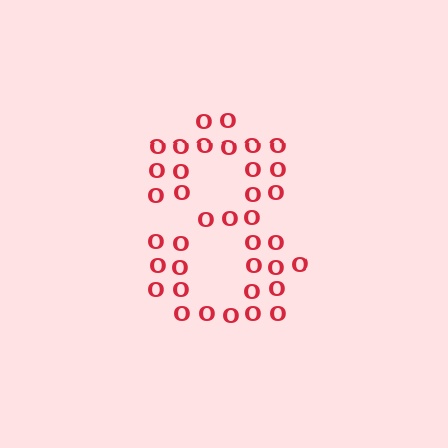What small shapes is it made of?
It is made of small letter O's.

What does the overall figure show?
The overall figure shows the digit 8.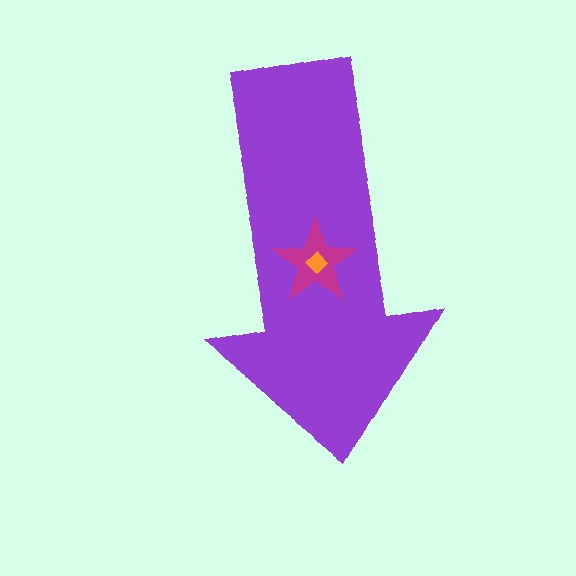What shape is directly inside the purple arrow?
The magenta star.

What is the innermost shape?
The orange diamond.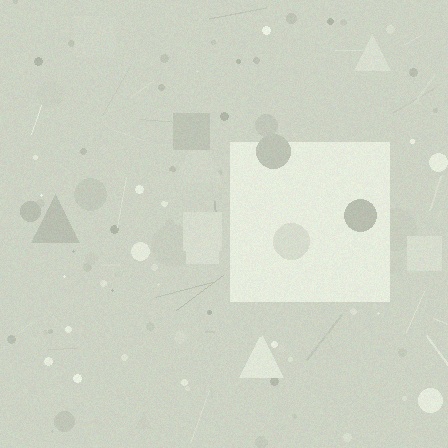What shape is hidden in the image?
A square is hidden in the image.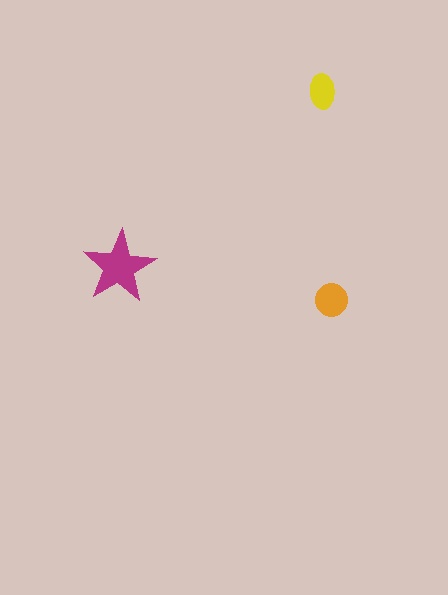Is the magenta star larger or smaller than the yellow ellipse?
Larger.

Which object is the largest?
The magenta star.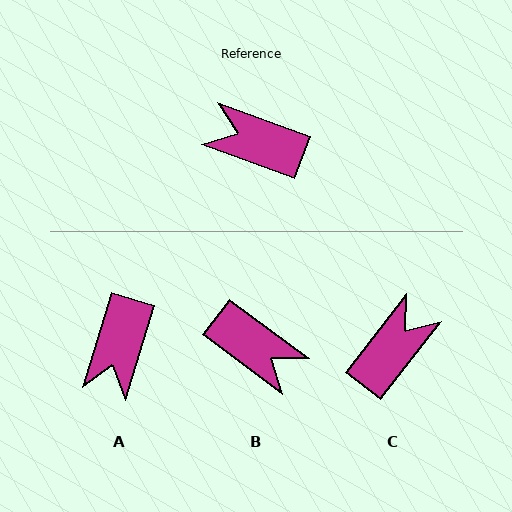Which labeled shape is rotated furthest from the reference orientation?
B, about 163 degrees away.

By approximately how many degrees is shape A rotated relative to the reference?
Approximately 94 degrees counter-clockwise.